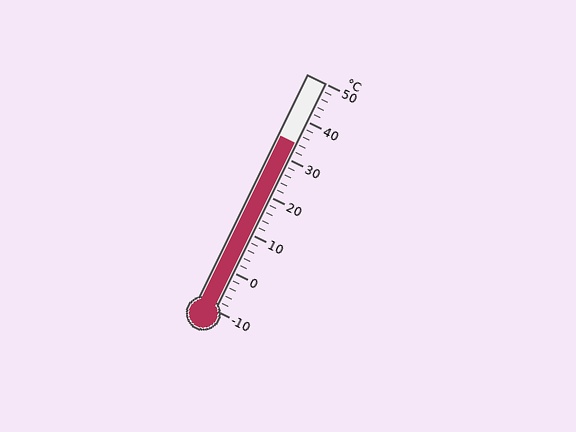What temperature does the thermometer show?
The thermometer shows approximately 34°C.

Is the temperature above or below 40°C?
The temperature is below 40°C.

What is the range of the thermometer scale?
The thermometer scale ranges from -10°C to 50°C.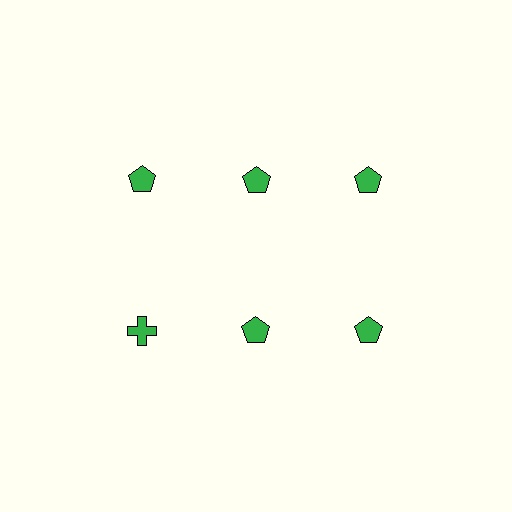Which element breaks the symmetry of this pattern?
The green cross in the second row, leftmost column breaks the symmetry. All other shapes are green pentagons.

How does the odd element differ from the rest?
It has a different shape: cross instead of pentagon.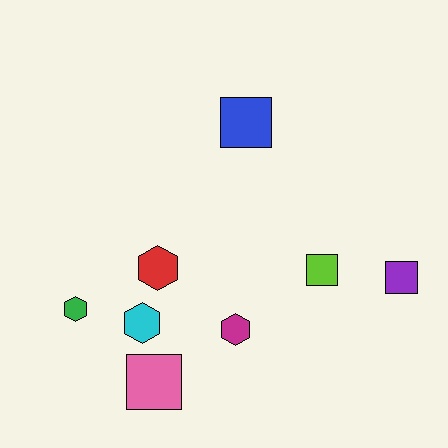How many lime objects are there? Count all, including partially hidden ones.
There is 1 lime object.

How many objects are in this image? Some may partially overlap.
There are 8 objects.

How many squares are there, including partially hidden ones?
There are 4 squares.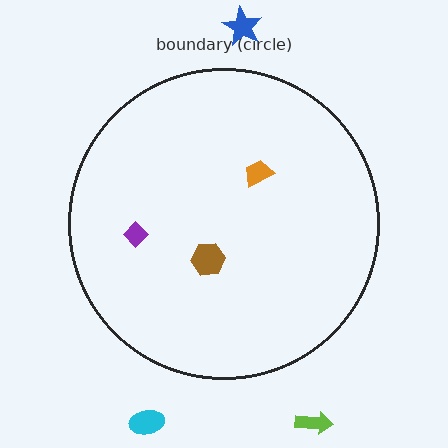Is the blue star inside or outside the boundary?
Outside.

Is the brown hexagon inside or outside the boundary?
Inside.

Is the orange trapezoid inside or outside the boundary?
Inside.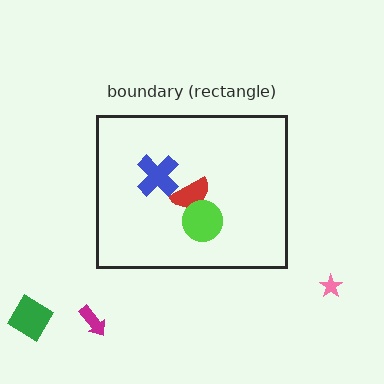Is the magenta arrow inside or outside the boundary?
Outside.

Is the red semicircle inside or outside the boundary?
Inside.